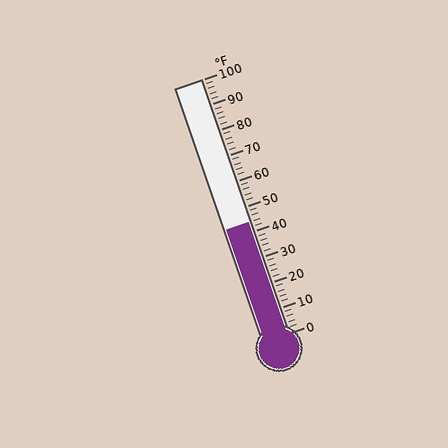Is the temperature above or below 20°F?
The temperature is above 20°F.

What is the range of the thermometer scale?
The thermometer scale ranges from 0°F to 100°F.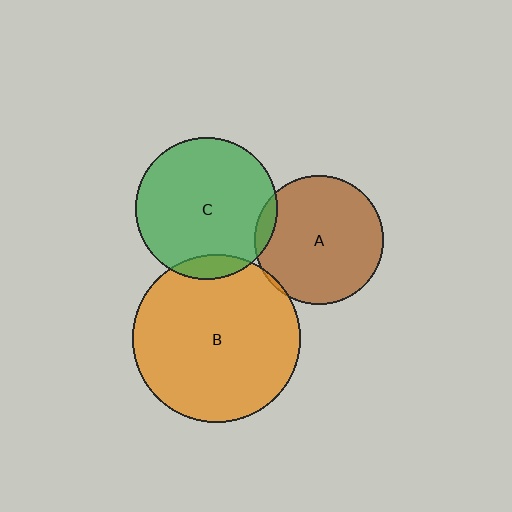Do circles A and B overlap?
Yes.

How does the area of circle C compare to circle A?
Approximately 1.2 times.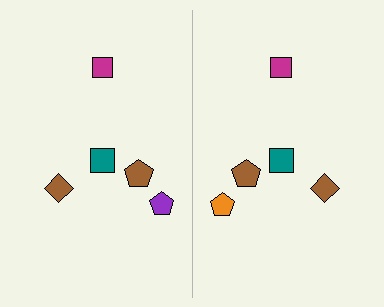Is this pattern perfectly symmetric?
No, the pattern is not perfectly symmetric. The orange pentagon on the right side breaks the symmetry — its mirror counterpart is purple.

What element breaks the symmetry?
The orange pentagon on the right side breaks the symmetry — its mirror counterpart is purple.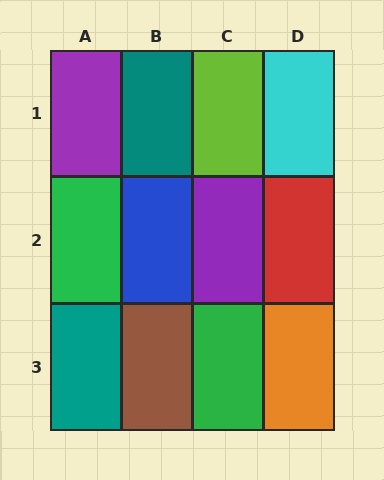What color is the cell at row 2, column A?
Green.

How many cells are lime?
1 cell is lime.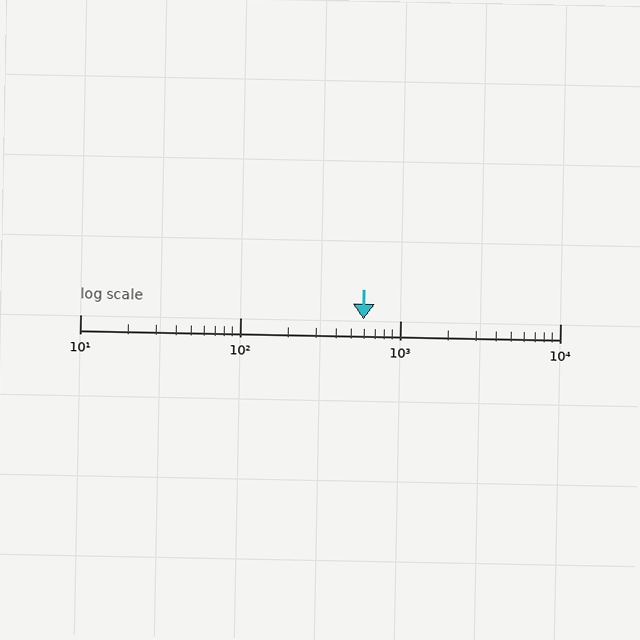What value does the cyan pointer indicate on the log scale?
The pointer indicates approximately 590.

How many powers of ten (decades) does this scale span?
The scale spans 3 decades, from 10 to 10000.